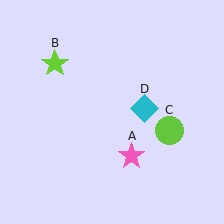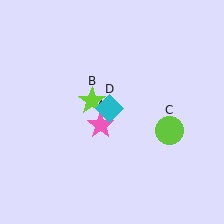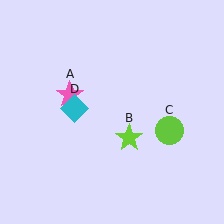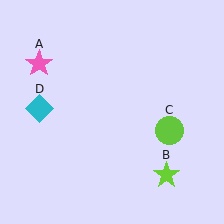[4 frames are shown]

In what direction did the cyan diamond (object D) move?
The cyan diamond (object D) moved left.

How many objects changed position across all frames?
3 objects changed position: pink star (object A), lime star (object B), cyan diamond (object D).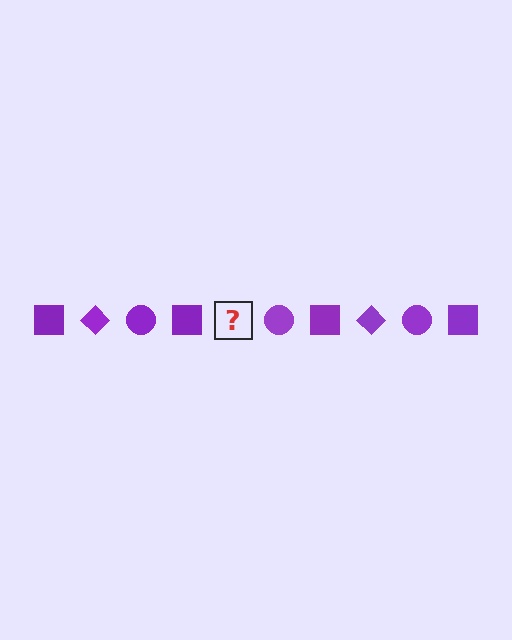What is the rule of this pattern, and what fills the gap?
The rule is that the pattern cycles through square, diamond, circle shapes in purple. The gap should be filled with a purple diamond.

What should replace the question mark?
The question mark should be replaced with a purple diamond.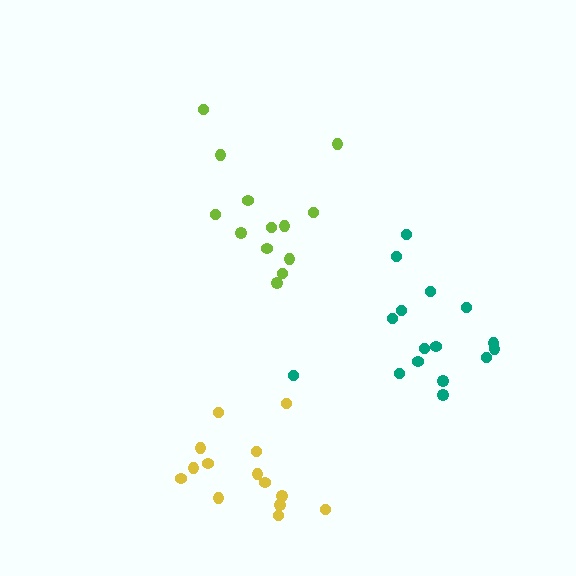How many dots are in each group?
Group 1: 16 dots, Group 2: 13 dots, Group 3: 14 dots (43 total).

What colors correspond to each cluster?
The clusters are colored: teal, lime, yellow.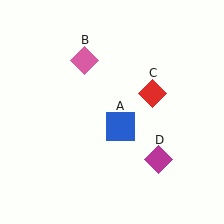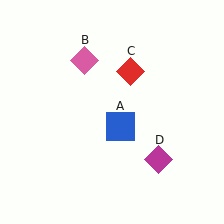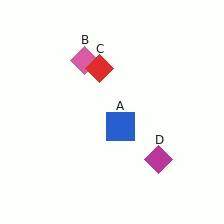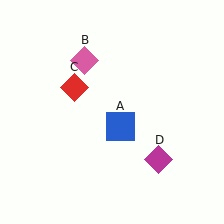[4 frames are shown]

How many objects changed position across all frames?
1 object changed position: red diamond (object C).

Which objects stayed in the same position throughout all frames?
Blue square (object A) and pink diamond (object B) and magenta diamond (object D) remained stationary.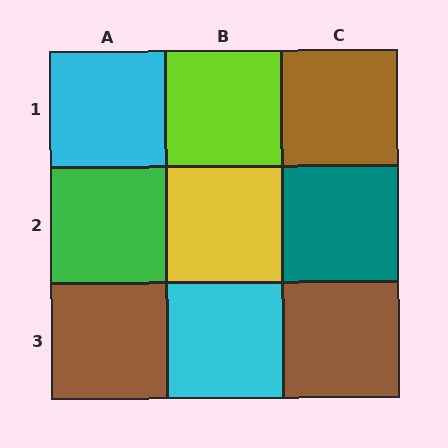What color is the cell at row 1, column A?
Cyan.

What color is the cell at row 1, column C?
Brown.